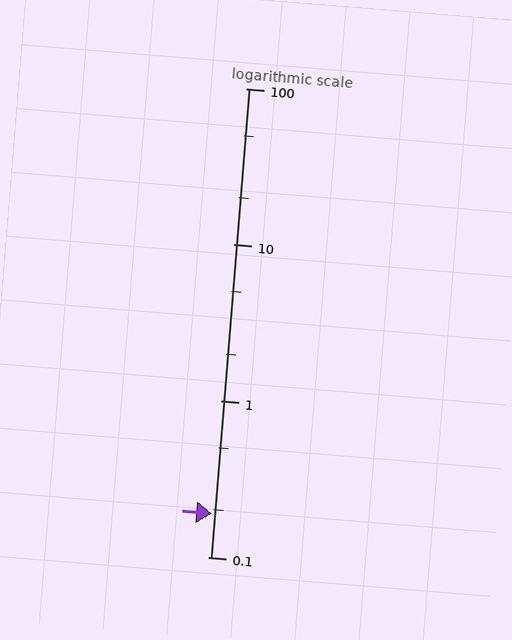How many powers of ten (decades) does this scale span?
The scale spans 3 decades, from 0.1 to 100.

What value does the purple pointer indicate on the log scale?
The pointer indicates approximately 0.19.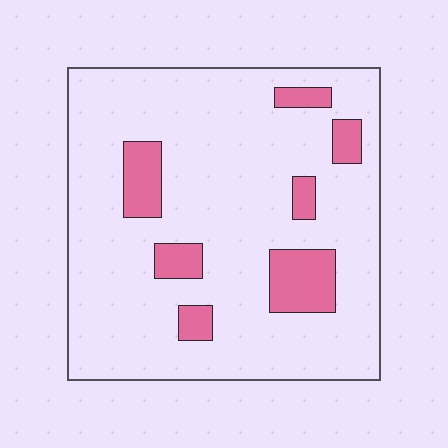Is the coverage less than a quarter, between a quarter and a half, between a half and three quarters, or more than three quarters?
Less than a quarter.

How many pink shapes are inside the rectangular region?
7.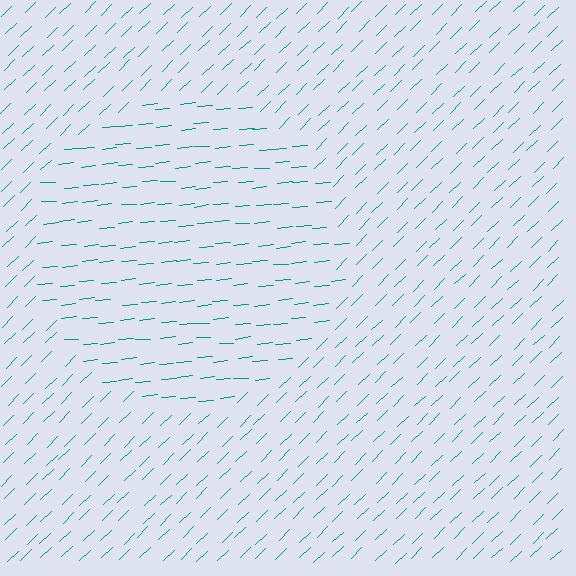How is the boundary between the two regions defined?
The boundary is defined purely by a change in line orientation (approximately 39 degrees difference). All lines are the same color and thickness.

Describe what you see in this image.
The image is filled with small teal line segments. A circle region in the image has lines oriented differently from the surrounding lines, creating a visible texture boundary.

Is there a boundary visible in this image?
Yes, there is a texture boundary formed by a change in line orientation.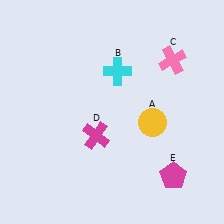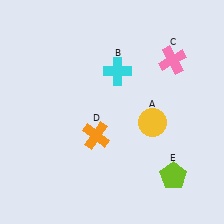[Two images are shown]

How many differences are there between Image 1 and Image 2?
There are 2 differences between the two images.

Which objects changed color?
D changed from magenta to orange. E changed from magenta to lime.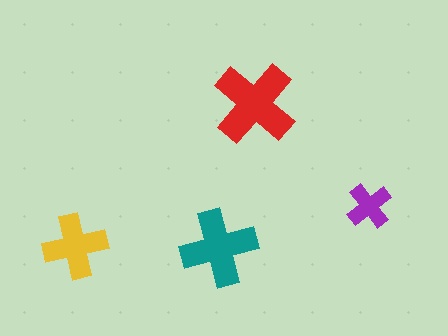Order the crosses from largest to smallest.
the red one, the teal one, the yellow one, the purple one.